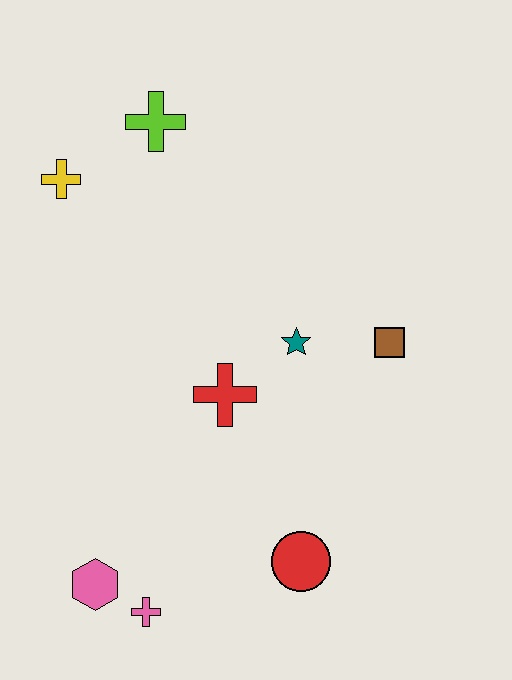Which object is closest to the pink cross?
The pink hexagon is closest to the pink cross.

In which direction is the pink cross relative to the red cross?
The pink cross is below the red cross.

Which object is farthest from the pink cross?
The lime cross is farthest from the pink cross.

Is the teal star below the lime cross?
Yes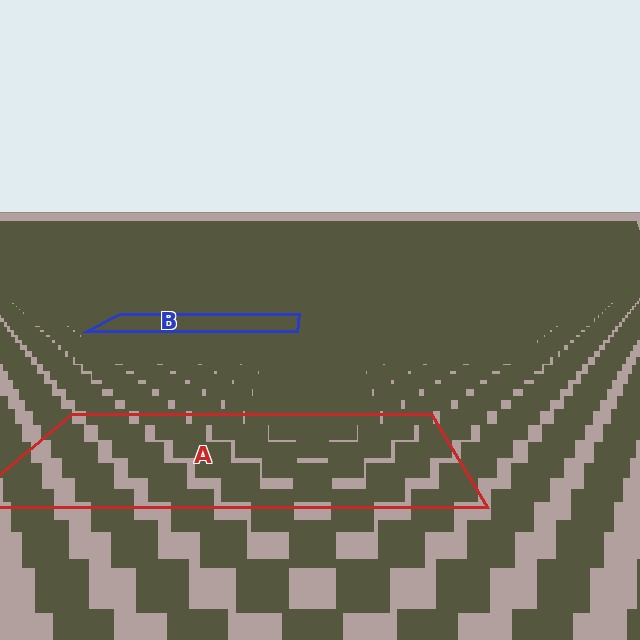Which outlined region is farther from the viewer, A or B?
Region B is farther from the viewer — the texture elements inside it appear smaller and more densely packed.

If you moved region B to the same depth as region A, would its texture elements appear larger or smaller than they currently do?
They would appear larger. At a closer depth, the same texture elements are projected at a bigger on-screen size.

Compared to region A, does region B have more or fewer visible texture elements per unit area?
Region B has more texture elements per unit area — they are packed more densely because it is farther away.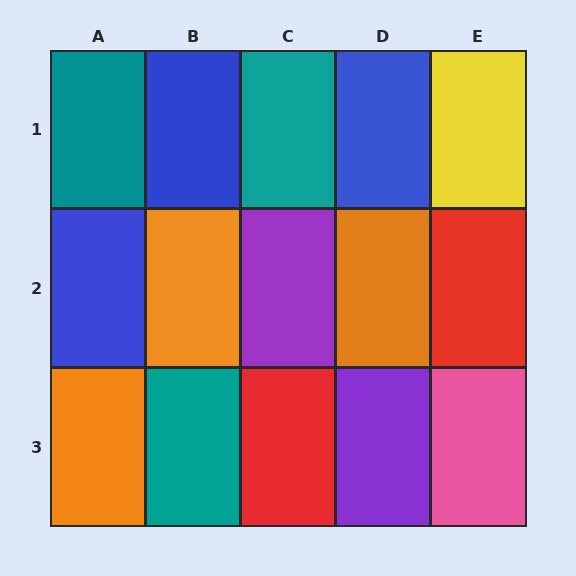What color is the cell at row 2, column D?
Orange.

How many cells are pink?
1 cell is pink.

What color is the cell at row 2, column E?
Red.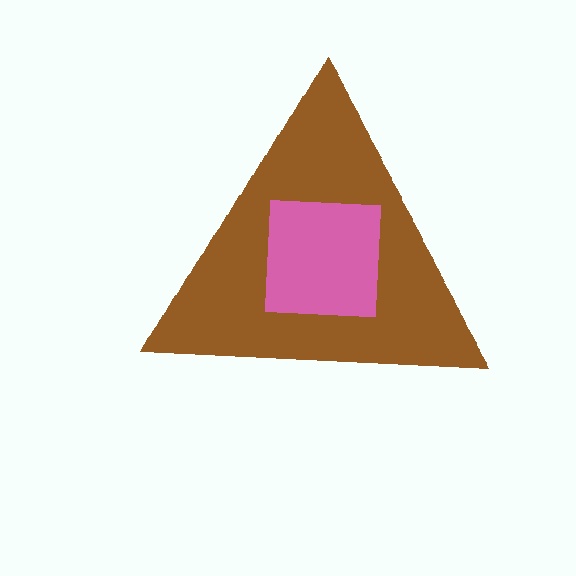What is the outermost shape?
The brown triangle.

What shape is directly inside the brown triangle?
The pink square.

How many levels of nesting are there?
2.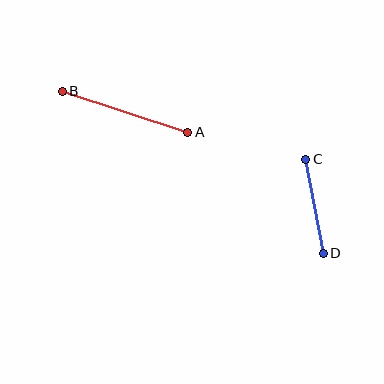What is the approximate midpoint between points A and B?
The midpoint is at approximately (125, 112) pixels.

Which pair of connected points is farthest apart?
Points A and B are farthest apart.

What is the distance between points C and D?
The distance is approximately 96 pixels.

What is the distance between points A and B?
The distance is approximately 132 pixels.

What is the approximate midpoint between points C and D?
The midpoint is at approximately (314, 206) pixels.